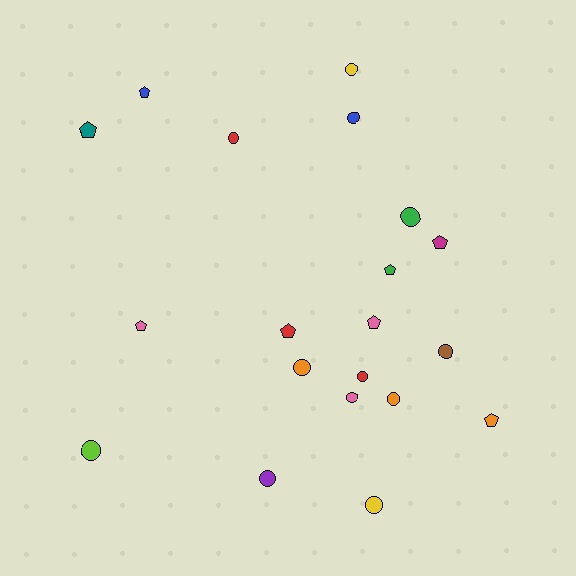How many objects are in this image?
There are 20 objects.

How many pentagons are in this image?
There are 8 pentagons.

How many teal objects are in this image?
There is 1 teal object.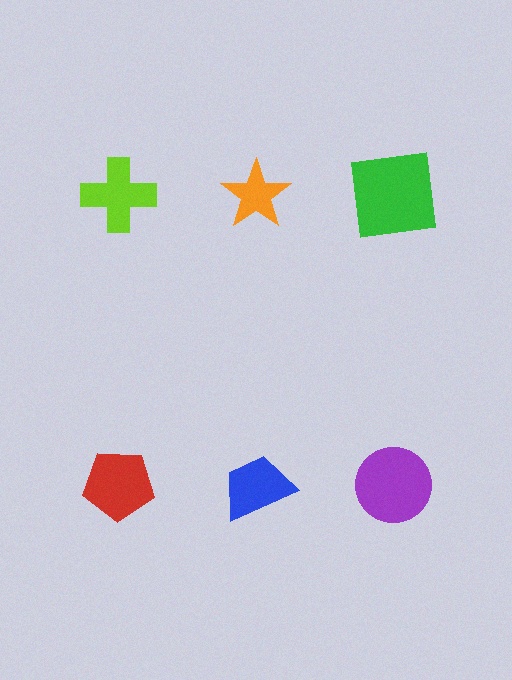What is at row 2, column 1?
A red pentagon.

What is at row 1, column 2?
An orange star.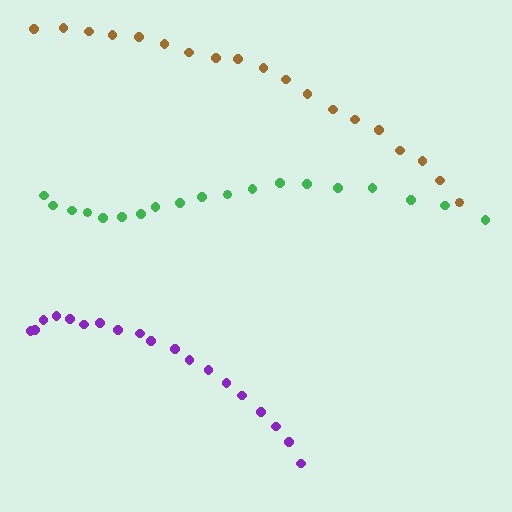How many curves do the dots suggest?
There are 3 distinct paths.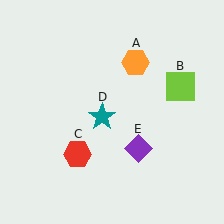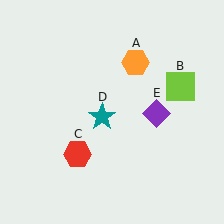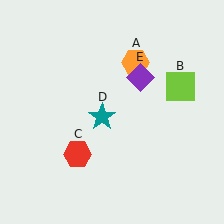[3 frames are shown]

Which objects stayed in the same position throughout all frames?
Orange hexagon (object A) and lime square (object B) and red hexagon (object C) and teal star (object D) remained stationary.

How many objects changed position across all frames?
1 object changed position: purple diamond (object E).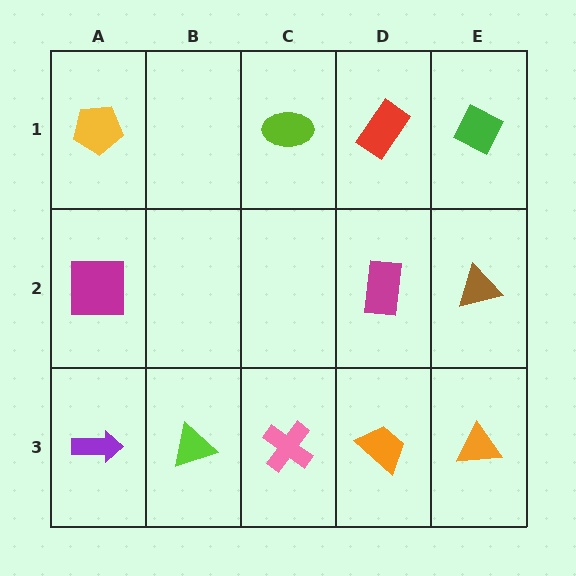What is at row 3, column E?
An orange triangle.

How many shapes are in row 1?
4 shapes.